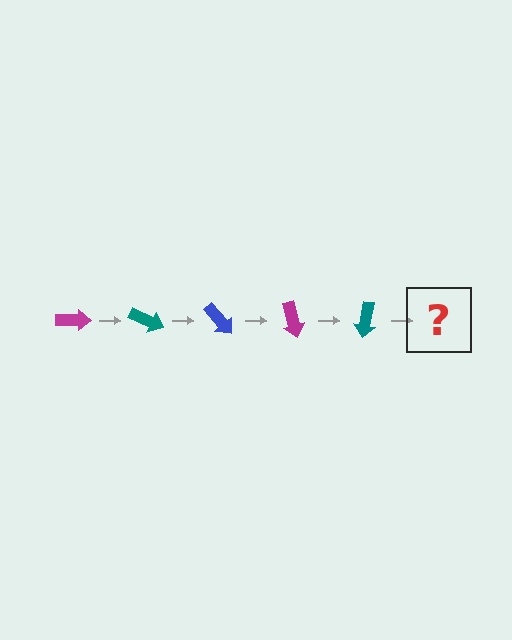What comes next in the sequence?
The next element should be a blue arrow, rotated 125 degrees from the start.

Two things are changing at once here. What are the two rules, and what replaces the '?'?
The two rules are that it rotates 25 degrees each step and the color cycles through magenta, teal, and blue. The '?' should be a blue arrow, rotated 125 degrees from the start.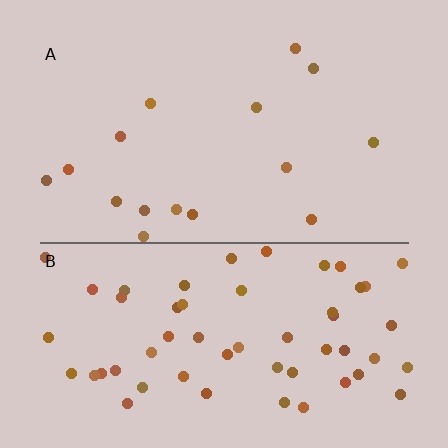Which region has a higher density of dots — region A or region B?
B (the bottom).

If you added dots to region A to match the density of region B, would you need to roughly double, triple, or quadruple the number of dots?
Approximately quadruple.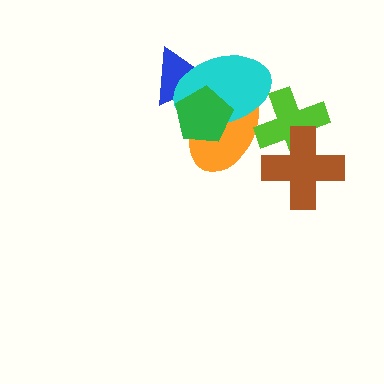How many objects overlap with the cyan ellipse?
4 objects overlap with the cyan ellipse.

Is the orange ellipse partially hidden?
Yes, it is partially covered by another shape.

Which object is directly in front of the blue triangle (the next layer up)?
The orange ellipse is directly in front of the blue triangle.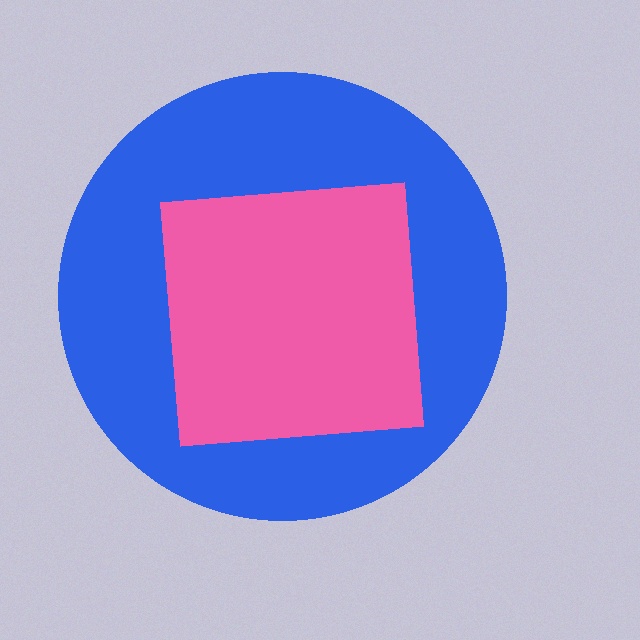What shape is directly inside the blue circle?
The pink square.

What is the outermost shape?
The blue circle.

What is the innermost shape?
The pink square.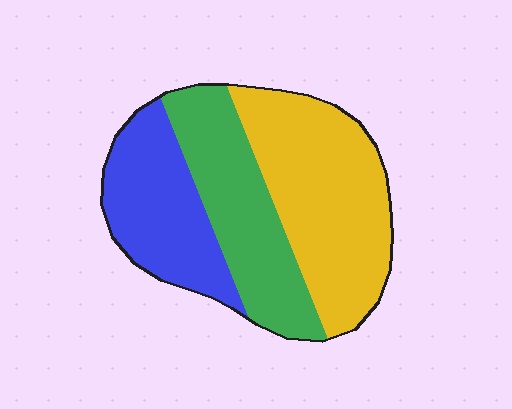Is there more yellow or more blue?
Yellow.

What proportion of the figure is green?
Green covers 31% of the figure.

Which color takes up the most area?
Yellow, at roughly 40%.